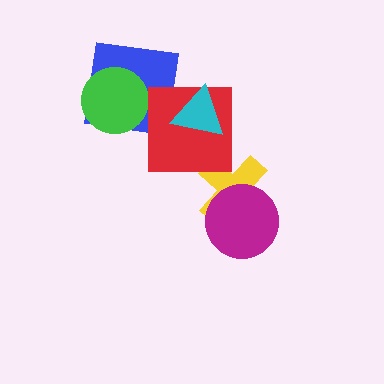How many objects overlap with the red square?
2 objects overlap with the red square.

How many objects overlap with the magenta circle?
1 object overlaps with the magenta circle.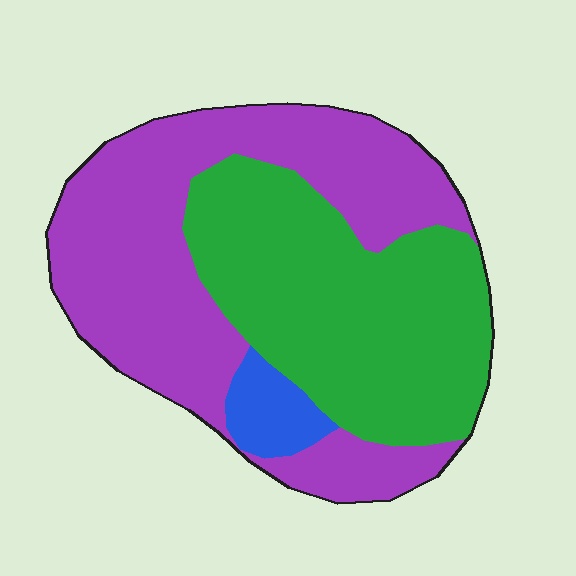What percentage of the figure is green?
Green covers 43% of the figure.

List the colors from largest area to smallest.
From largest to smallest: purple, green, blue.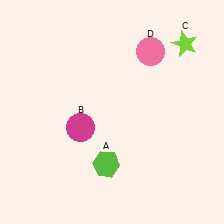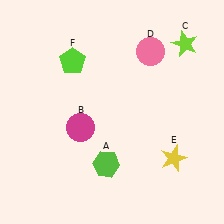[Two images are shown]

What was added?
A yellow star (E), a lime pentagon (F) were added in Image 2.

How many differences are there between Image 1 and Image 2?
There are 2 differences between the two images.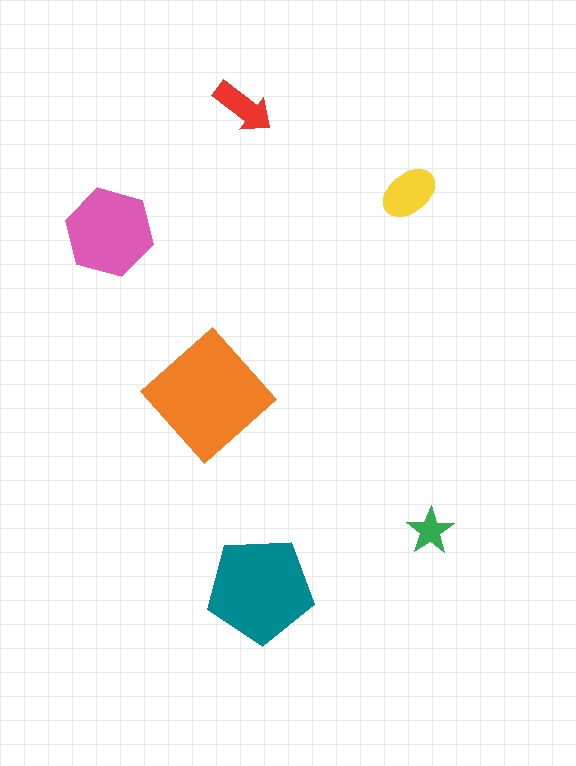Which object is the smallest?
The green star.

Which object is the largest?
The orange diamond.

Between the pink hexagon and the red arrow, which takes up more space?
The pink hexagon.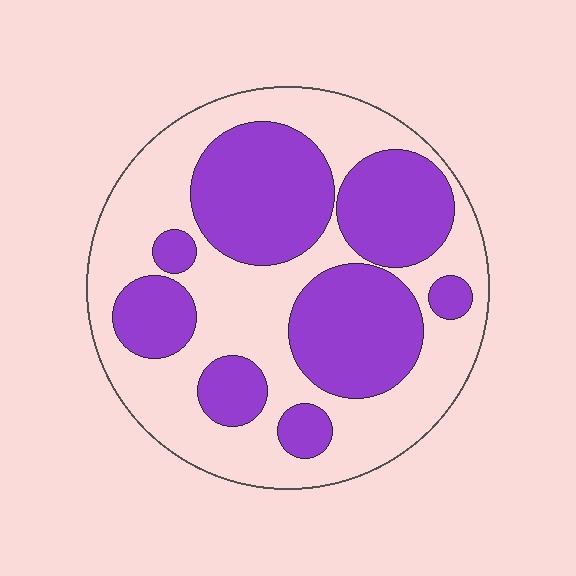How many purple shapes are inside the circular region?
8.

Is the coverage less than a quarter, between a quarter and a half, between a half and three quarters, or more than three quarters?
Between a quarter and a half.